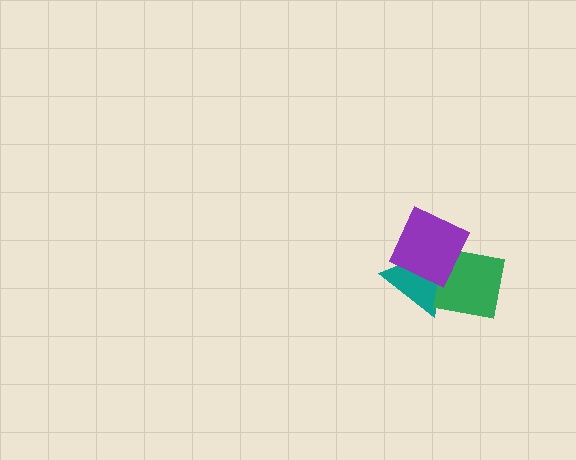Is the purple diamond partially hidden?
No, no other shape covers it.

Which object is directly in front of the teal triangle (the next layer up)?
The green square is directly in front of the teal triangle.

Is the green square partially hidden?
Yes, it is partially covered by another shape.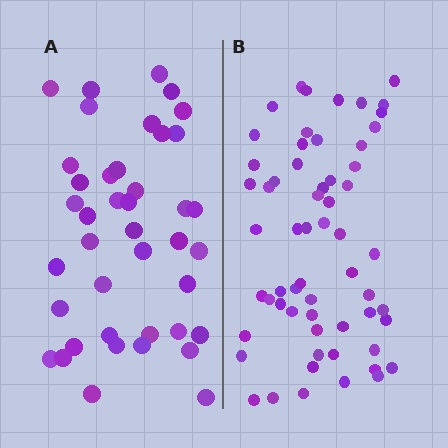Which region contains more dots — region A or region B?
Region B (the right region) has more dots.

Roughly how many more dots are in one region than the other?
Region B has approximately 20 more dots than region A.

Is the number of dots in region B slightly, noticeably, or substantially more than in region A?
Region B has substantially more. The ratio is roughly 1.5 to 1.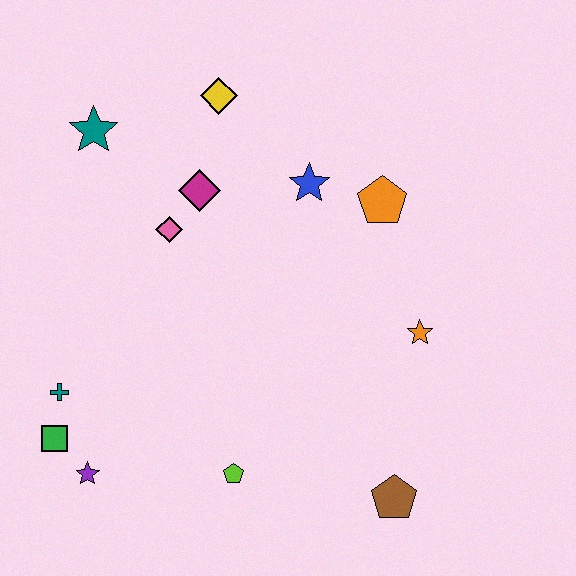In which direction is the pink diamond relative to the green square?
The pink diamond is above the green square.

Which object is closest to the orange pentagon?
The blue star is closest to the orange pentagon.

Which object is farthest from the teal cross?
The orange pentagon is farthest from the teal cross.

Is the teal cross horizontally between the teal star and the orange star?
No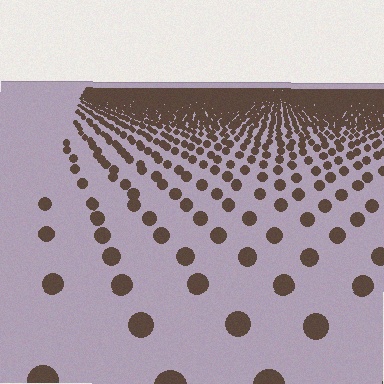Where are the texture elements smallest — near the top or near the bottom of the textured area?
Near the top.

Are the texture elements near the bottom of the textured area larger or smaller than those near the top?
Larger. Near the bottom, elements are closer to the viewer and appear at a bigger on-screen size.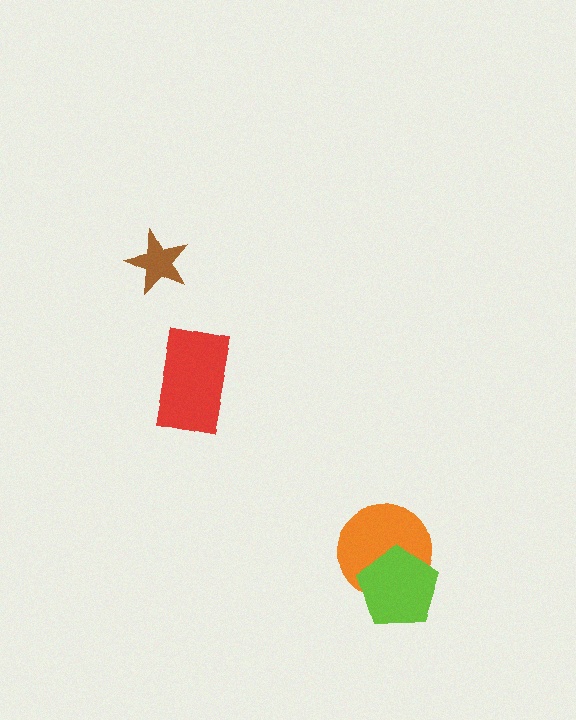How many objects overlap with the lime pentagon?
1 object overlaps with the lime pentagon.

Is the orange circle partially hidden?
Yes, it is partially covered by another shape.